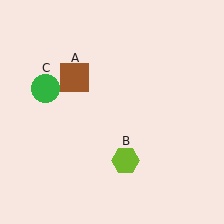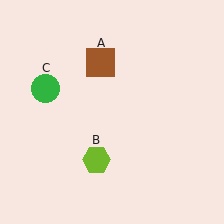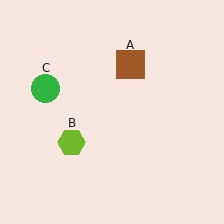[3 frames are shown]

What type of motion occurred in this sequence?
The brown square (object A), lime hexagon (object B) rotated clockwise around the center of the scene.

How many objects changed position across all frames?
2 objects changed position: brown square (object A), lime hexagon (object B).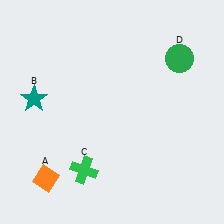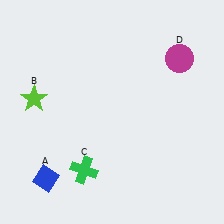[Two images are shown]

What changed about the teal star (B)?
In Image 1, B is teal. In Image 2, it changed to lime.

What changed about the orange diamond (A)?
In Image 1, A is orange. In Image 2, it changed to blue.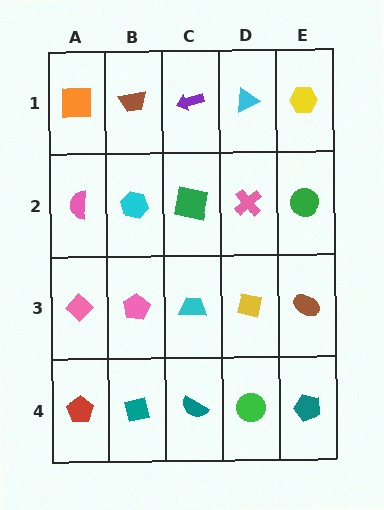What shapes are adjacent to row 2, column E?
A yellow hexagon (row 1, column E), a brown ellipse (row 3, column E), a pink cross (row 2, column D).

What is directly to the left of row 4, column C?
A teal square.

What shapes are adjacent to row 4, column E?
A brown ellipse (row 3, column E), a green circle (row 4, column D).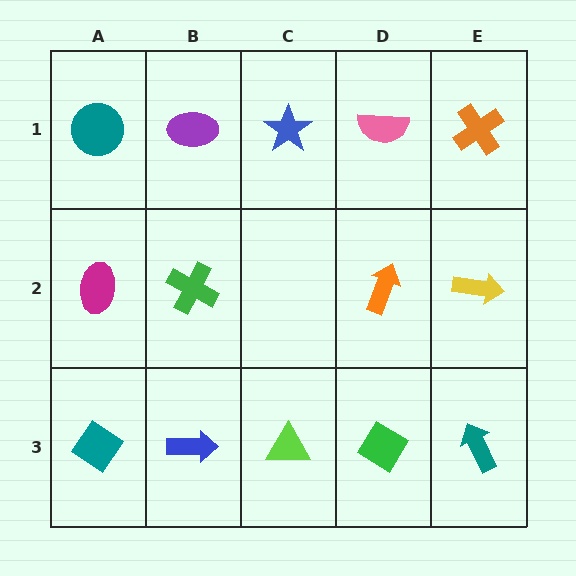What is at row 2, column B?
A green cross.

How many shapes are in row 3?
5 shapes.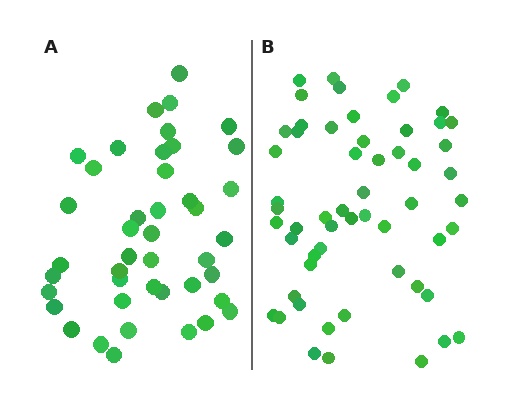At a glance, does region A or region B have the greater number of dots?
Region B (the right region) has more dots.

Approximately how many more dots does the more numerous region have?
Region B has approximately 15 more dots than region A.